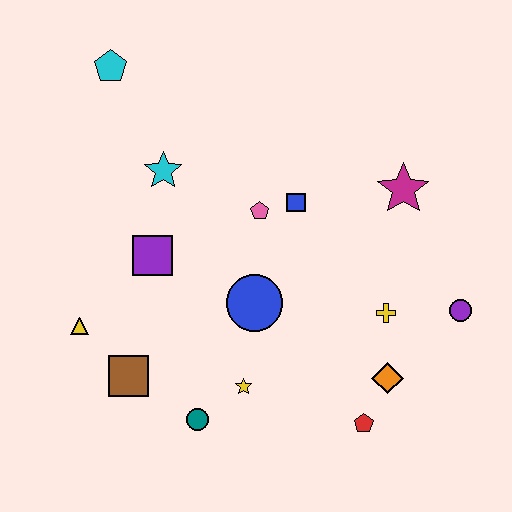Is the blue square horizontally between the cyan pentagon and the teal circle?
No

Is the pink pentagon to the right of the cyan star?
Yes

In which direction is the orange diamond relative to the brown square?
The orange diamond is to the right of the brown square.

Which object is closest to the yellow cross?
The orange diamond is closest to the yellow cross.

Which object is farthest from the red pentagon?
The cyan pentagon is farthest from the red pentagon.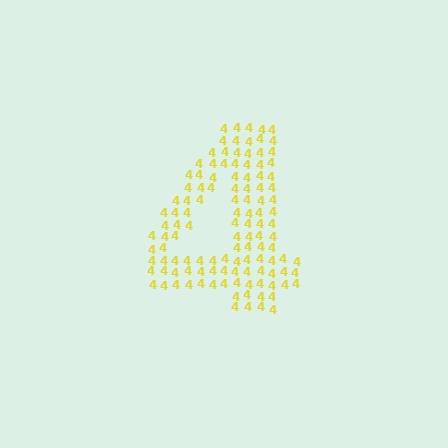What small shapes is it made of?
It is made of small digit 4's.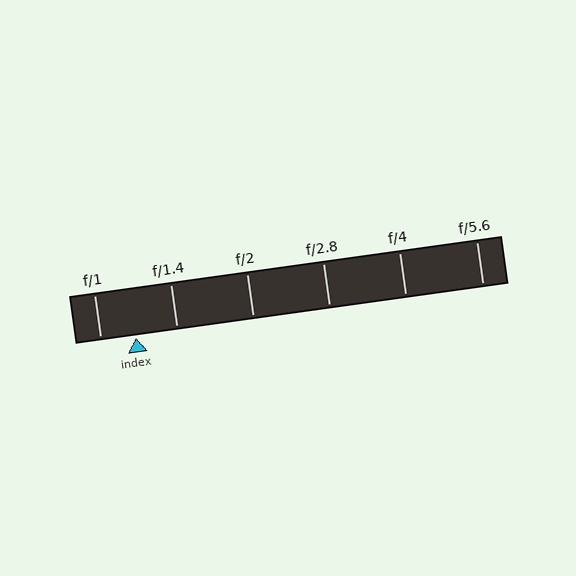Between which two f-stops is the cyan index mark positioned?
The index mark is between f/1 and f/1.4.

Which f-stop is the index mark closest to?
The index mark is closest to f/1.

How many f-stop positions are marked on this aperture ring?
There are 6 f-stop positions marked.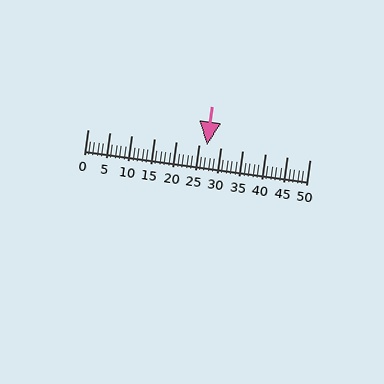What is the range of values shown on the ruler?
The ruler shows values from 0 to 50.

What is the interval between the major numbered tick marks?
The major tick marks are spaced 5 units apart.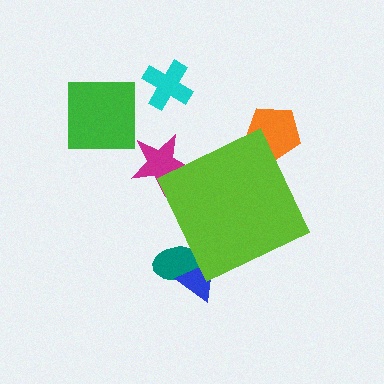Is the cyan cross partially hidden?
No, the cyan cross is fully visible.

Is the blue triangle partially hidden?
Yes, the blue triangle is partially hidden behind the lime diamond.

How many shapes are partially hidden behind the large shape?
4 shapes are partially hidden.